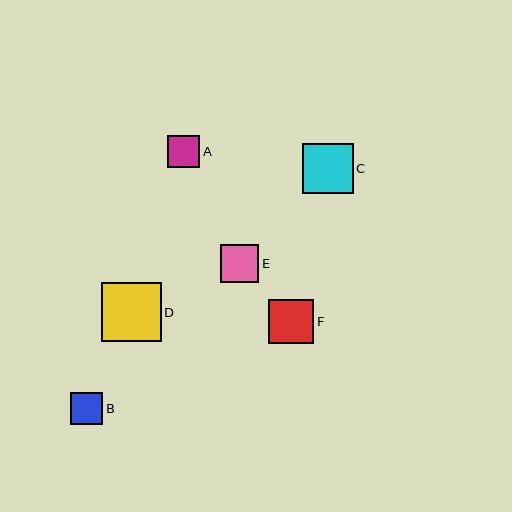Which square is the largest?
Square D is the largest with a size of approximately 60 pixels.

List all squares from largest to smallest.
From largest to smallest: D, C, F, E, B, A.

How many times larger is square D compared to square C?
Square D is approximately 1.2 times the size of square C.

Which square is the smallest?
Square A is the smallest with a size of approximately 32 pixels.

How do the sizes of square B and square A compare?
Square B and square A are approximately the same size.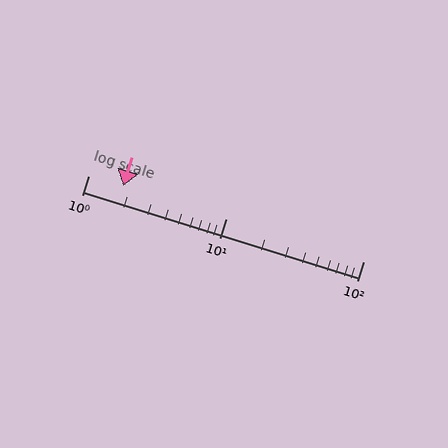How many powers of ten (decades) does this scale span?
The scale spans 2 decades, from 1 to 100.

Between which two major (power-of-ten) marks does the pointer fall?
The pointer is between 1 and 10.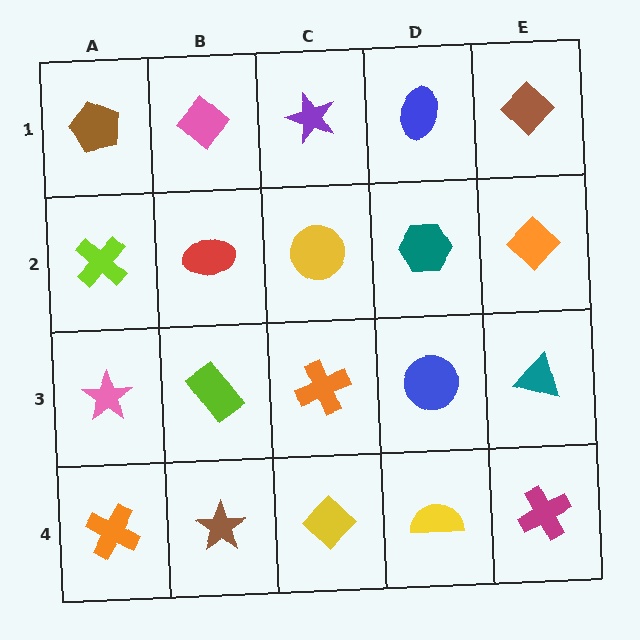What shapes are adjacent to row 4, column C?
An orange cross (row 3, column C), a brown star (row 4, column B), a yellow semicircle (row 4, column D).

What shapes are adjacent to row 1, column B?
A red ellipse (row 2, column B), a brown pentagon (row 1, column A), a purple star (row 1, column C).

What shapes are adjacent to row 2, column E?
A brown diamond (row 1, column E), a teal triangle (row 3, column E), a teal hexagon (row 2, column D).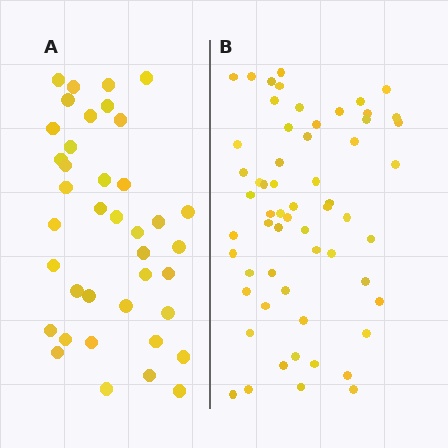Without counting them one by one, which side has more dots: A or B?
Region B (the right region) has more dots.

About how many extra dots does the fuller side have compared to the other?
Region B has approximately 20 more dots than region A.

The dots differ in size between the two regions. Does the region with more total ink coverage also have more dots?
No. Region A has more total ink coverage because its dots are larger, but region B actually contains more individual dots. Total area can be misleading — the number of items is what matters here.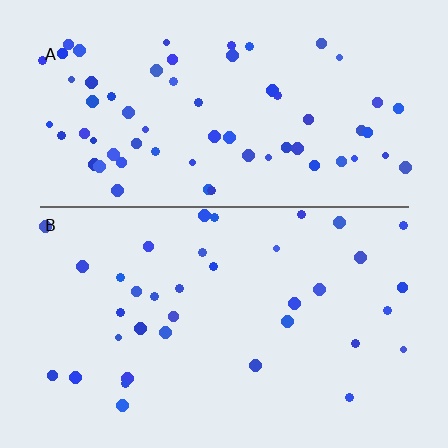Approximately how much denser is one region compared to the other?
Approximately 1.8× — region A over region B.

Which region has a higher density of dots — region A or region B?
A (the top).